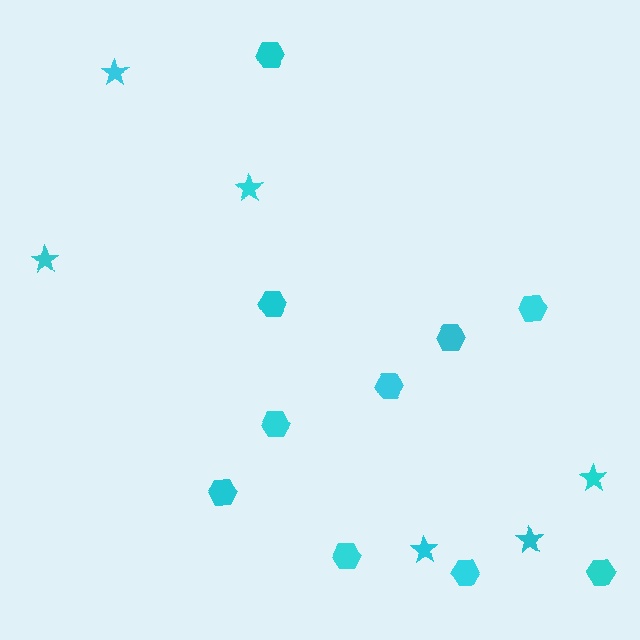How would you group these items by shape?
There are 2 groups: one group of stars (6) and one group of hexagons (10).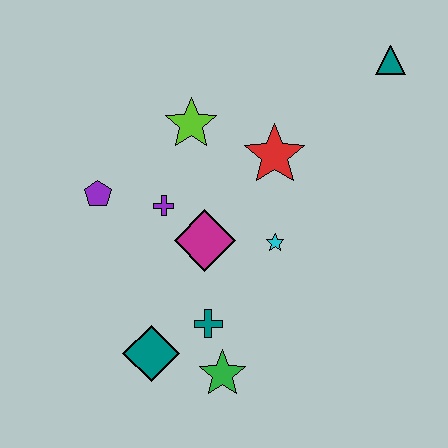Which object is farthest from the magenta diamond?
The teal triangle is farthest from the magenta diamond.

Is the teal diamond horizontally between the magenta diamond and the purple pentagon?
Yes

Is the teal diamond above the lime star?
No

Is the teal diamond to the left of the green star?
Yes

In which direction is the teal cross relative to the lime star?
The teal cross is below the lime star.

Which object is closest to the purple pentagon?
The purple cross is closest to the purple pentagon.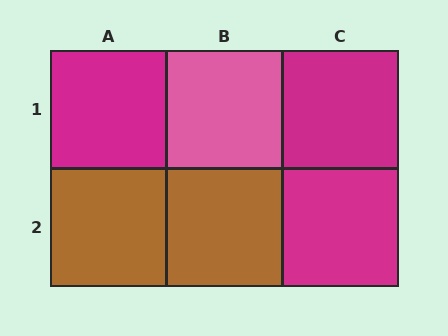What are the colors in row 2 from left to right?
Brown, brown, magenta.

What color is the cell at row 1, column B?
Pink.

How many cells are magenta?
3 cells are magenta.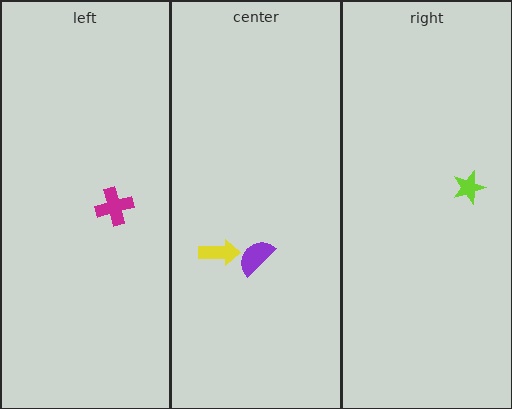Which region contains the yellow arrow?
The center region.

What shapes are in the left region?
The magenta cross.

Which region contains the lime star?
The right region.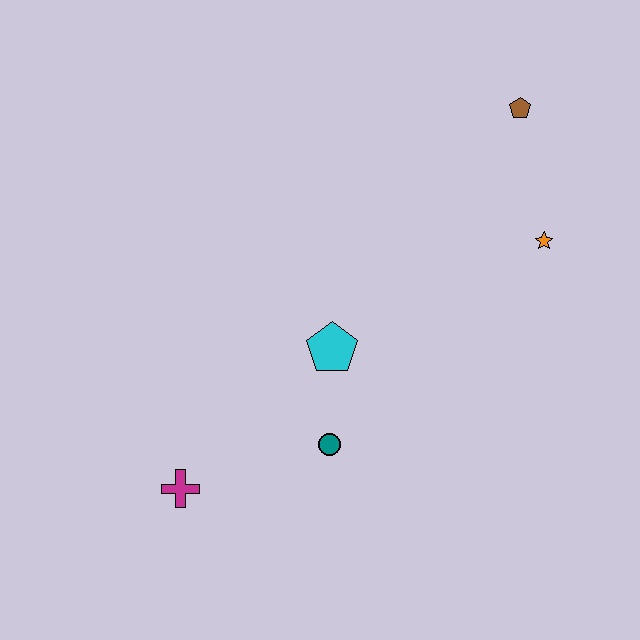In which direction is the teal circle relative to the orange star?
The teal circle is to the left of the orange star.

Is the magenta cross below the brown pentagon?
Yes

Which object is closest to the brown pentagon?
The orange star is closest to the brown pentagon.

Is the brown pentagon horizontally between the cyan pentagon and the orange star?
Yes